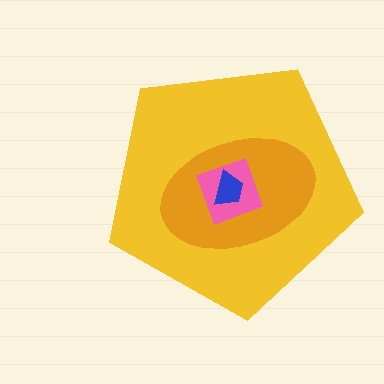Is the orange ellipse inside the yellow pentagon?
Yes.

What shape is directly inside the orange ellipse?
The pink square.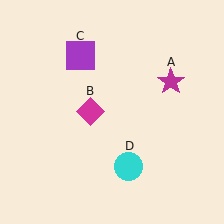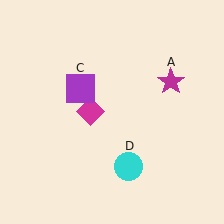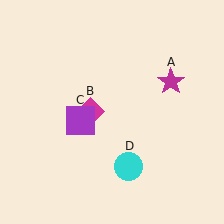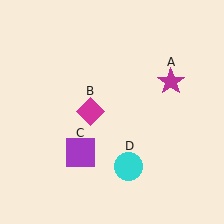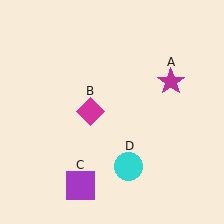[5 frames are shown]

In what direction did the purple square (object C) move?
The purple square (object C) moved down.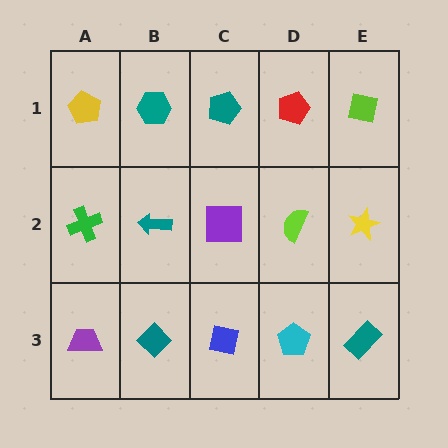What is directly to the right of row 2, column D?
A yellow star.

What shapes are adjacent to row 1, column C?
A purple square (row 2, column C), a teal hexagon (row 1, column B), a red pentagon (row 1, column D).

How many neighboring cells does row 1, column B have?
3.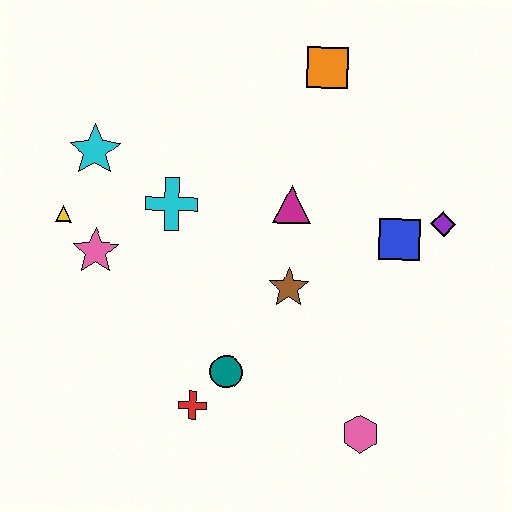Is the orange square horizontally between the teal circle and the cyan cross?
No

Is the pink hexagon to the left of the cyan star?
No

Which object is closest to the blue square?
The purple diamond is closest to the blue square.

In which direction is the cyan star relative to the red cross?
The cyan star is above the red cross.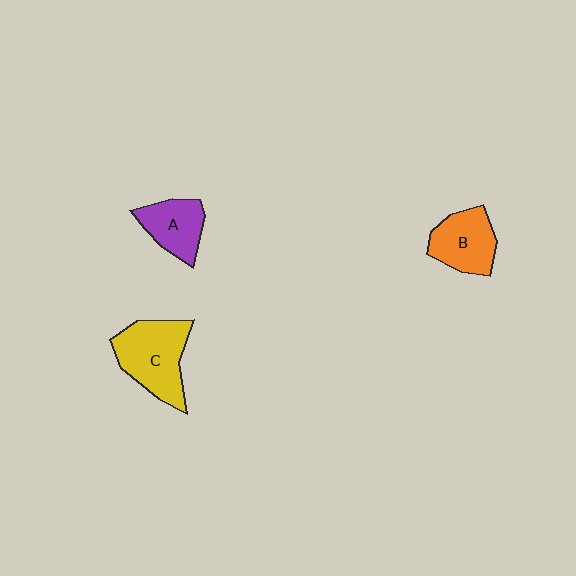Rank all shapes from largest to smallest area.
From largest to smallest: C (yellow), B (orange), A (purple).